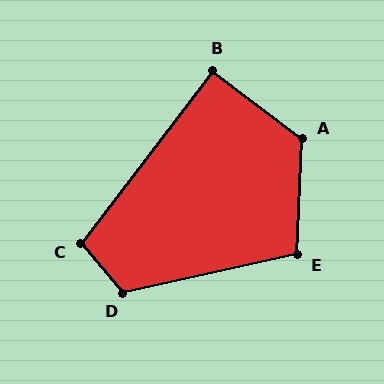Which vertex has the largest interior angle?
A, at approximately 125 degrees.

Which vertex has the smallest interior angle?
B, at approximately 90 degrees.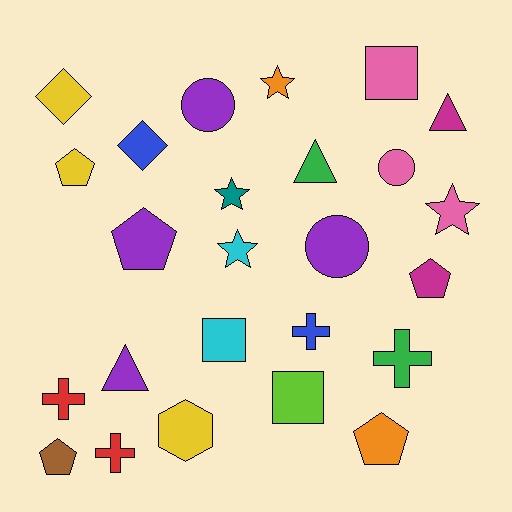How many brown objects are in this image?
There is 1 brown object.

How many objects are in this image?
There are 25 objects.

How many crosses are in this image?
There are 4 crosses.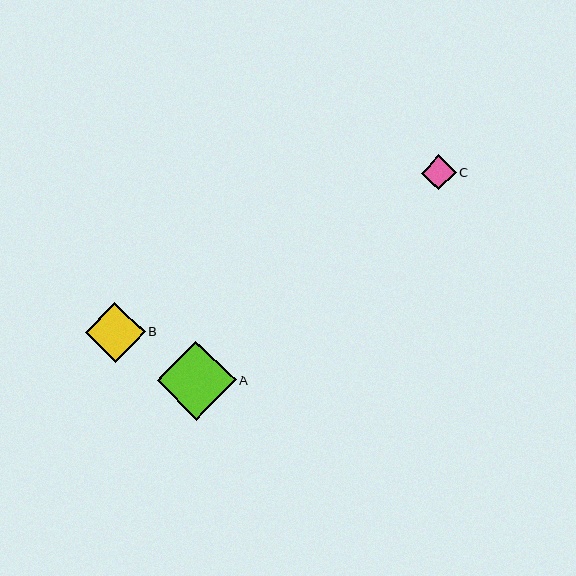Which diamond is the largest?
Diamond A is the largest with a size of approximately 79 pixels.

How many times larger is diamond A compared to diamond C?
Diamond A is approximately 2.2 times the size of diamond C.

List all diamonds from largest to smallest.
From largest to smallest: A, B, C.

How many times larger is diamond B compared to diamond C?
Diamond B is approximately 1.7 times the size of diamond C.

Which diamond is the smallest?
Diamond C is the smallest with a size of approximately 35 pixels.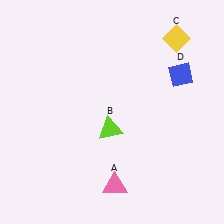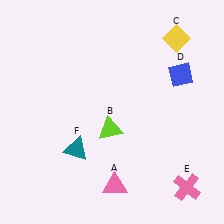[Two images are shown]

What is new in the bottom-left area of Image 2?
A teal triangle (F) was added in the bottom-left area of Image 2.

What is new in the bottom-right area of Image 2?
A pink cross (E) was added in the bottom-right area of Image 2.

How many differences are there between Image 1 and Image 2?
There are 2 differences between the two images.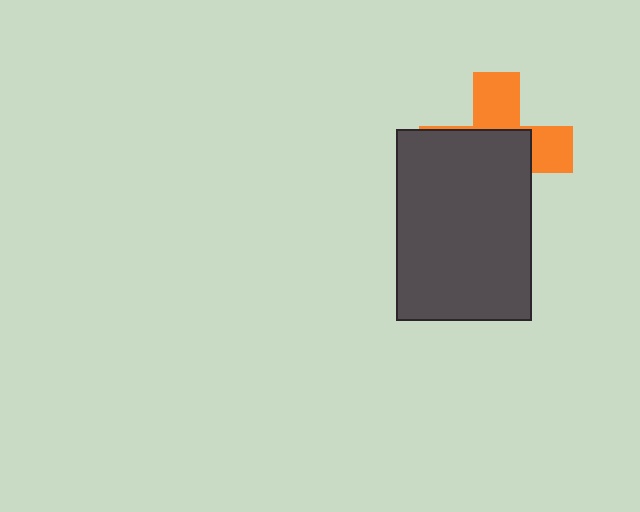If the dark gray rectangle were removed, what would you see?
You would see the complete orange cross.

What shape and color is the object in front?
The object in front is a dark gray rectangle.